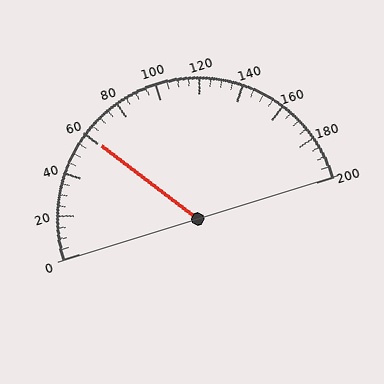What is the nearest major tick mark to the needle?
The nearest major tick mark is 60.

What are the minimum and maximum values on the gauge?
The gauge ranges from 0 to 200.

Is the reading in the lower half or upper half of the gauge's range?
The reading is in the lower half of the range (0 to 200).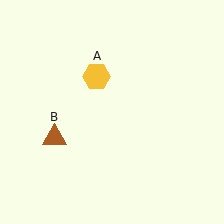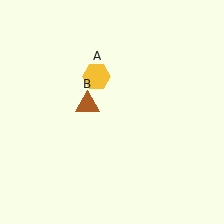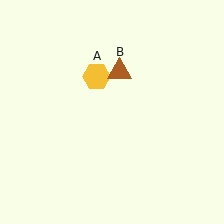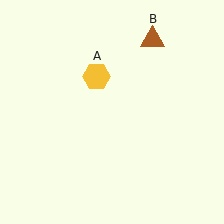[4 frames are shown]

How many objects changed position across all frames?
1 object changed position: brown triangle (object B).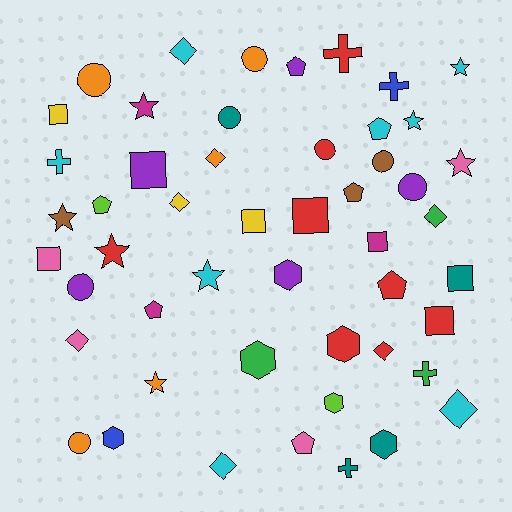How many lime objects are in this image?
There are 2 lime objects.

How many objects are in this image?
There are 50 objects.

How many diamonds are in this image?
There are 8 diamonds.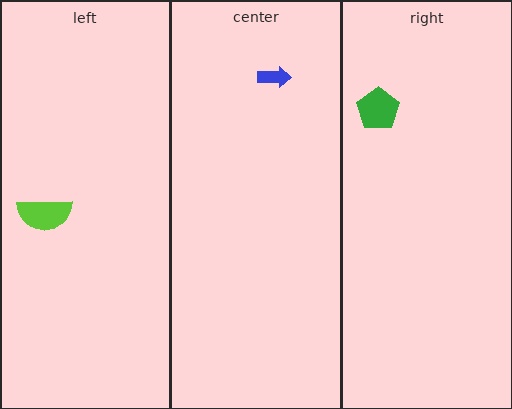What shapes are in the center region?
The blue arrow.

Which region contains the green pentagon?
The right region.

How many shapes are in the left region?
1.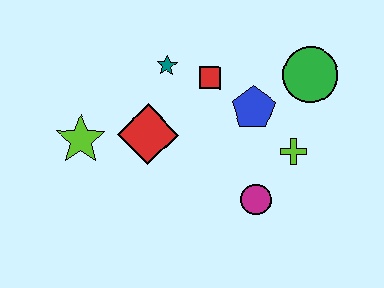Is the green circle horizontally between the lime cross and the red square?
No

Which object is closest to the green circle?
The blue pentagon is closest to the green circle.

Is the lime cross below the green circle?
Yes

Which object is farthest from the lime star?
The green circle is farthest from the lime star.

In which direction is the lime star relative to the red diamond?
The lime star is to the left of the red diamond.